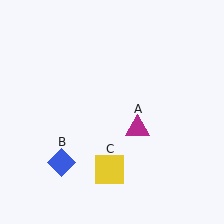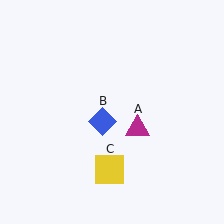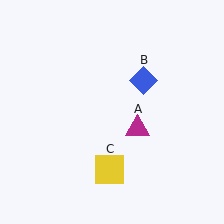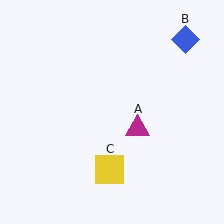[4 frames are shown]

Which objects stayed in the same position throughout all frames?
Magenta triangle (object A) and yellow square (object C) remained stationary.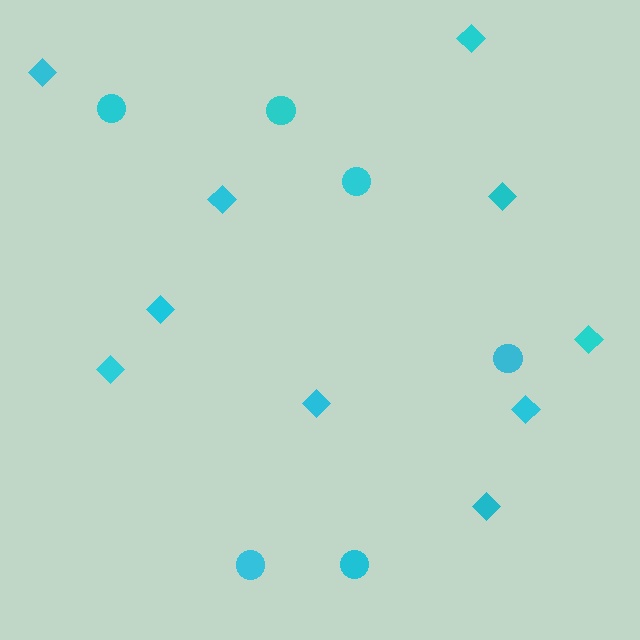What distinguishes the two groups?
There are 2 groups: one group of diamonds (10) and one group of circles (6).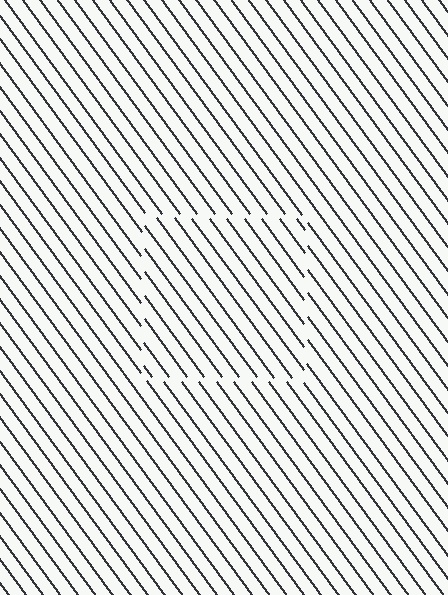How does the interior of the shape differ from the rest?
The interior of the shape contains the same grating, shifted by half a period — the contour is defined by the phase discontinuity where line-ends from the inner and outer gratings abut.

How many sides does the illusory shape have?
4 sides — the line-ends trace a square.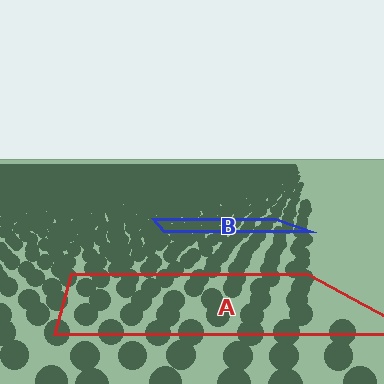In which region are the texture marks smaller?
The texture marks are smaller in region B, because it is farther away.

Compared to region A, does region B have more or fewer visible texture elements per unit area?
Region B has more texture elements per unit area — they are packed more densely because it is farther away.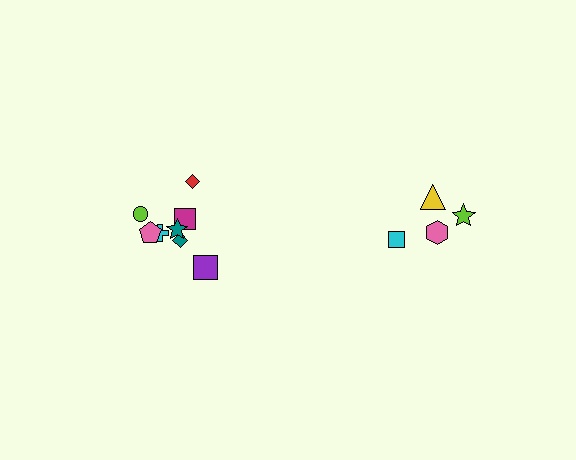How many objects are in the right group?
There are 4 objects.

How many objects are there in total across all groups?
There are 12 objects.